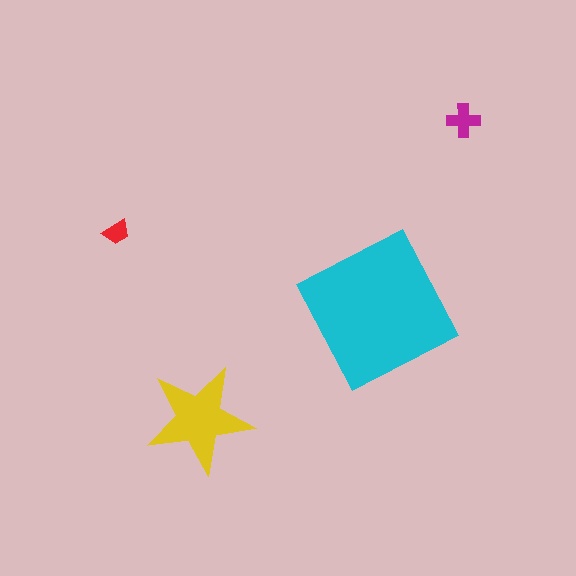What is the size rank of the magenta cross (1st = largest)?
3rd.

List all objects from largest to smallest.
The cyan square, the yellow star, the magenta cross, the red trapezoid.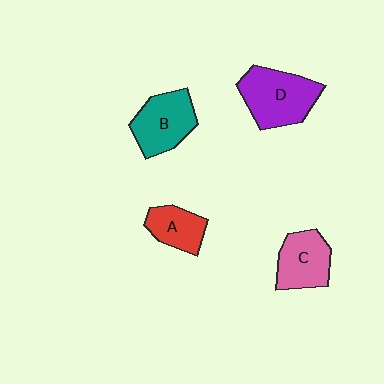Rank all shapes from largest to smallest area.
From largest to smallest: D (purple), B (teal), C (pink), A (red).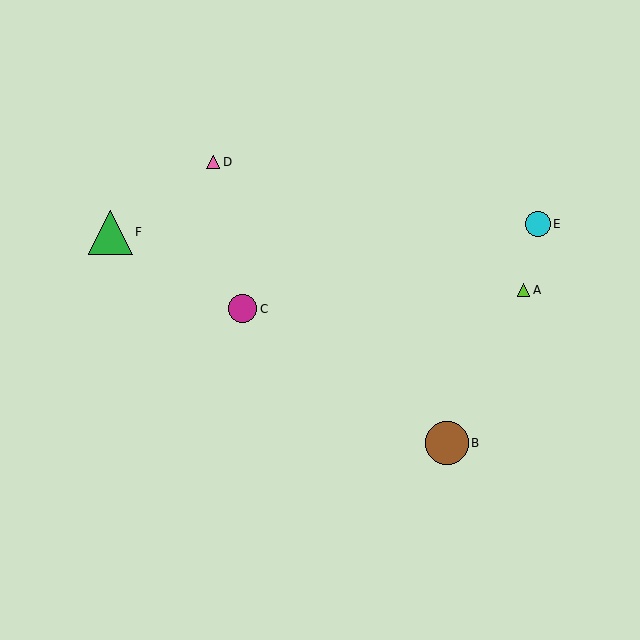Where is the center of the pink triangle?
The center of the pink triangle is at (213, 162).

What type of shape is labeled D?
Shape D is a pink triangle.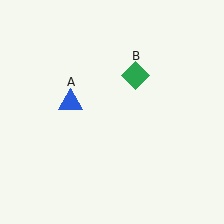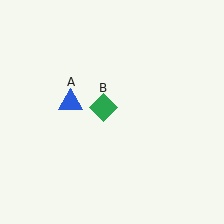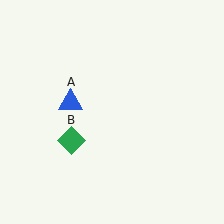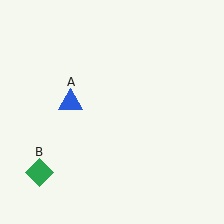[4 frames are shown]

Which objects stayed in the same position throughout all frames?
Blue triangle (object A) remained stationary.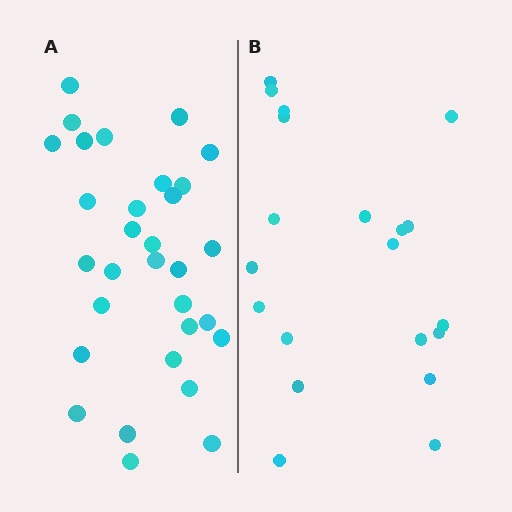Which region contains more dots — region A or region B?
Region A (the left region) has more dots.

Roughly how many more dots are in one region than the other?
Region A has roughly 12 or so more dots than region B.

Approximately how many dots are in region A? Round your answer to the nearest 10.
About 30 dots. (The exact count is 31, which rounds to 30.)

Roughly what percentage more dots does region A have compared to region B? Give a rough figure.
About 55% more.